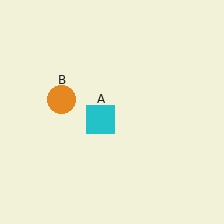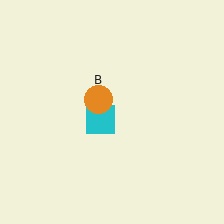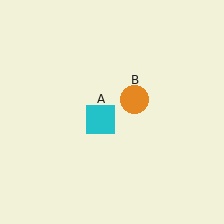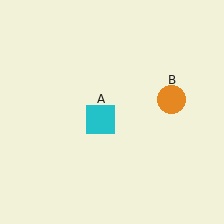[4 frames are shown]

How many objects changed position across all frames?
1 object changed position: orange circle (object B).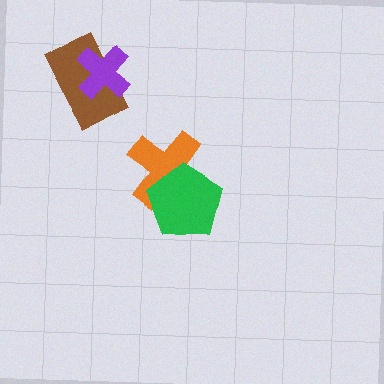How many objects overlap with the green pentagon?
1 object overlaps with the green pentagon.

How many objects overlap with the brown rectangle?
1 object overlaps with the brown rectangle.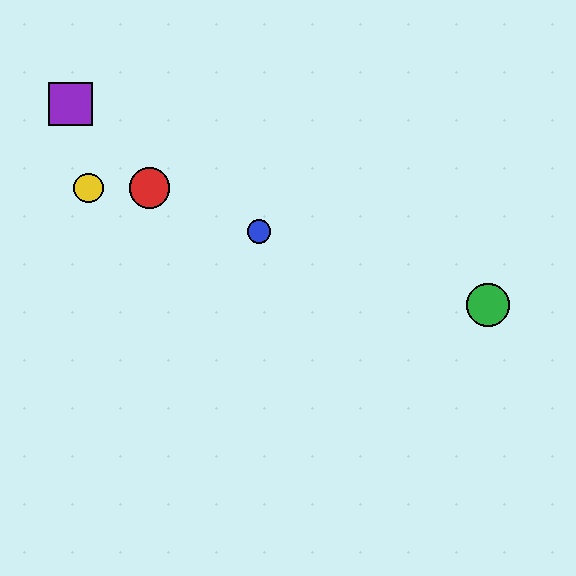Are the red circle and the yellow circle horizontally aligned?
Yes, both are at y≈188.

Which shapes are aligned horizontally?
The red circle, the yellow circle are aligned horizontally.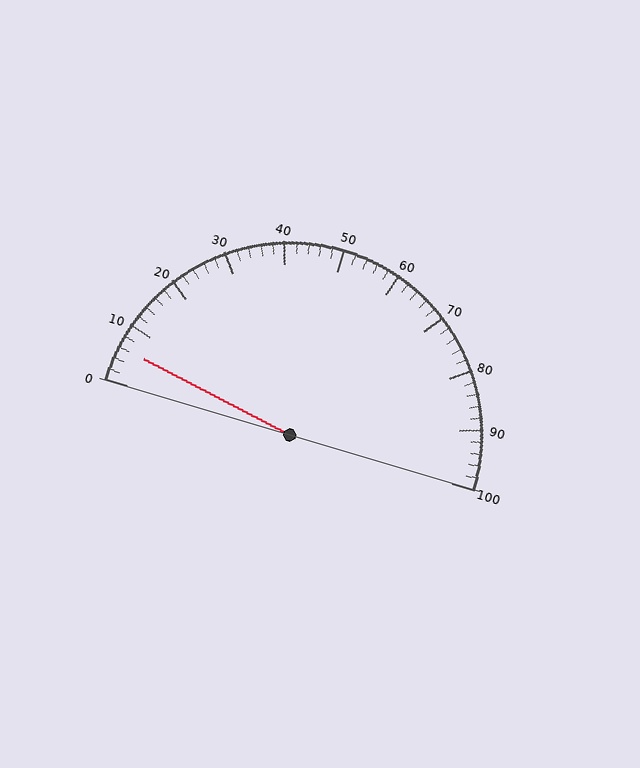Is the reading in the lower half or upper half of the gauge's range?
The reading is in the lower half of the range (0 to 100).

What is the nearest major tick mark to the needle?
The nearest major tick mark is 10.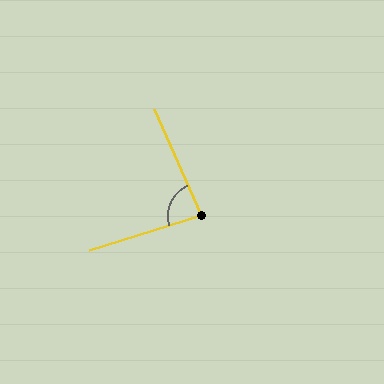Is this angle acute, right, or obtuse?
It is acute.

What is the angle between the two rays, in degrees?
Approximately 83 degrees.